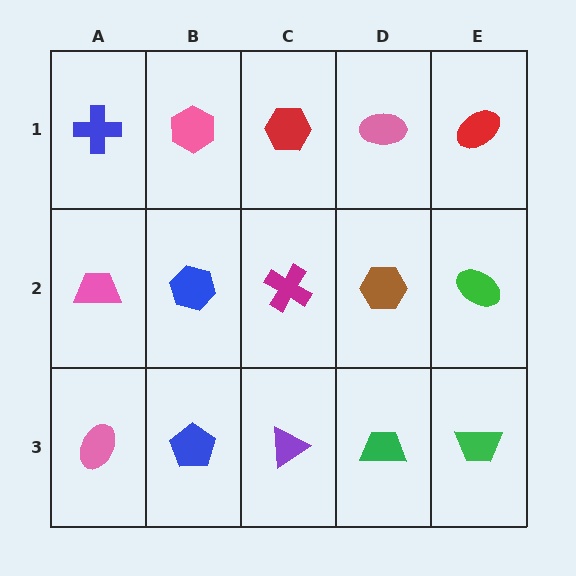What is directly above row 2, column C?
A red hexagon.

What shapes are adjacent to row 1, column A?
A pink trapezoid (row 2, column A), a pink hexagon (row 1, column B).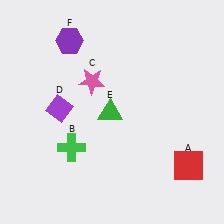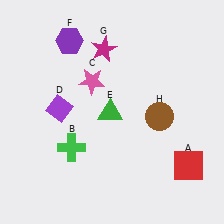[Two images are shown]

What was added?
A magenta star (G), a brown circle (H) were added in Image 2.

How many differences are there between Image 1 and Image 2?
There are 2 differences between the two images.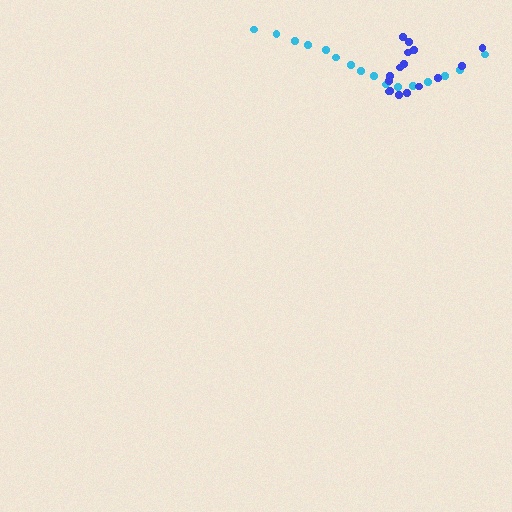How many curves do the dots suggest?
There are 2 distinct paths.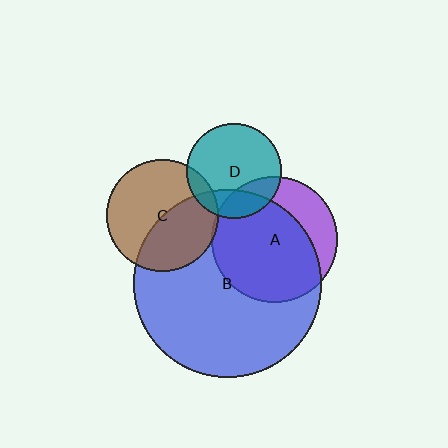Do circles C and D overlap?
Yes.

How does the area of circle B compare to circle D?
Approximately 3.9 times.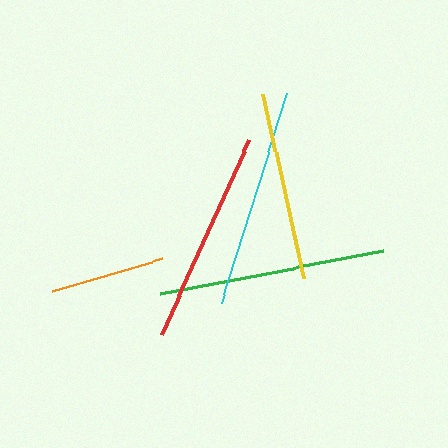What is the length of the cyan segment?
The cyan segment is approximately 221 pixels long.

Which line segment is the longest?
The green line is the longest at approximately 227 pixels.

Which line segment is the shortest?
The orange line is the shortest at approximately 114 pixels.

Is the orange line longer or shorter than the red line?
The red line is longer than the orange line.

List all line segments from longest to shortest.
From longest to shortest: green, cyan, red, yellow, orange.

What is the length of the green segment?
The green segment is approximately 227 pixels long.